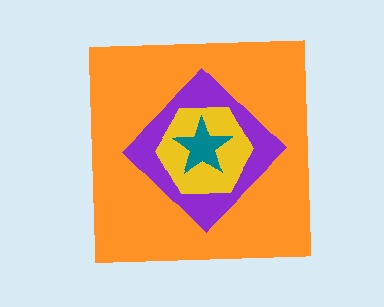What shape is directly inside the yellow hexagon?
The teal star.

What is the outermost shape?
The orange square.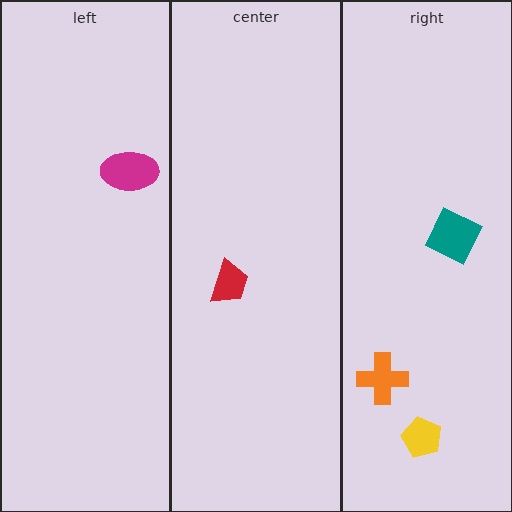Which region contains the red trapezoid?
The center region.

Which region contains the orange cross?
The right region.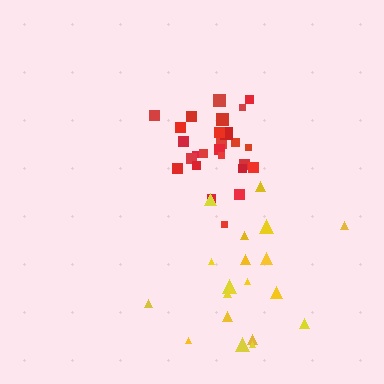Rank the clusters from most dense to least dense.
red, yellow.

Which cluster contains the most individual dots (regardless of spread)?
Red (26).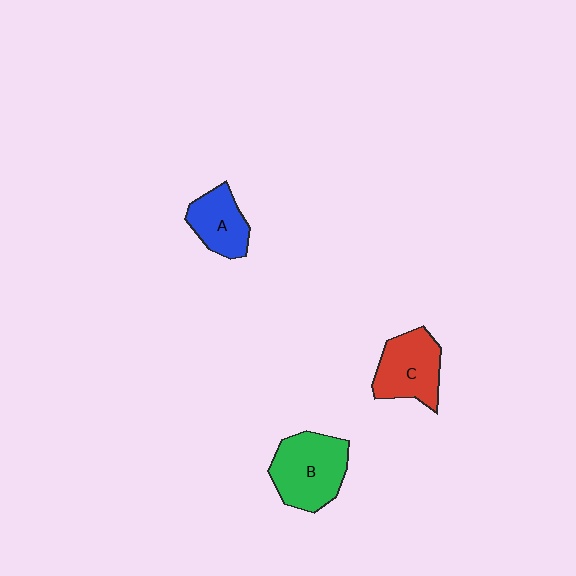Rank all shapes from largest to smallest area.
From largest to smallest: B (green), C (red), A (blue).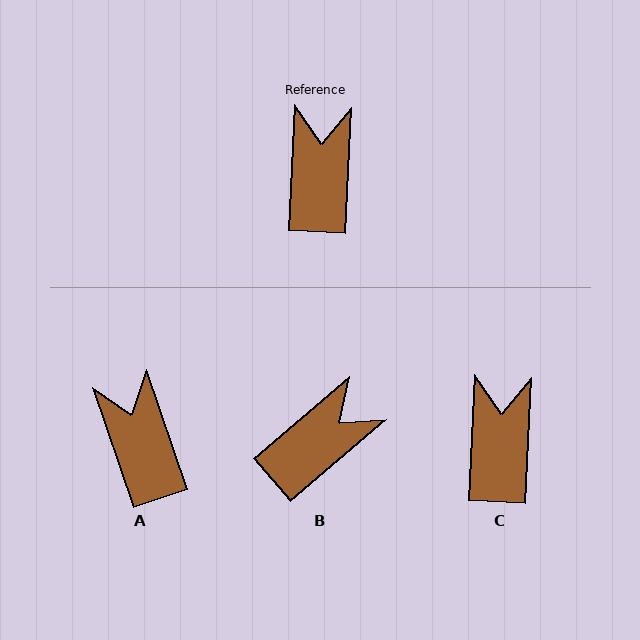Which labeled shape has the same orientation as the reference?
C.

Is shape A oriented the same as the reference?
No, it is off by about 22 degrees.